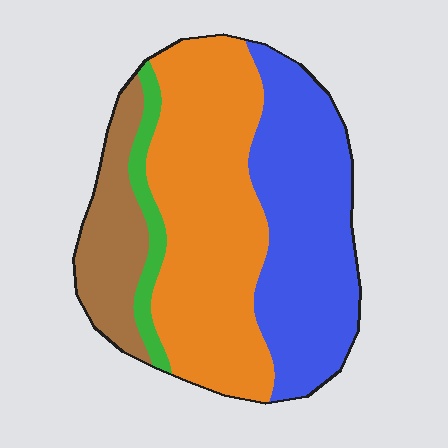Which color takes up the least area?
Green, at roughly 5%.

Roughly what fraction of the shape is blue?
Blue covers around 35% of the shape.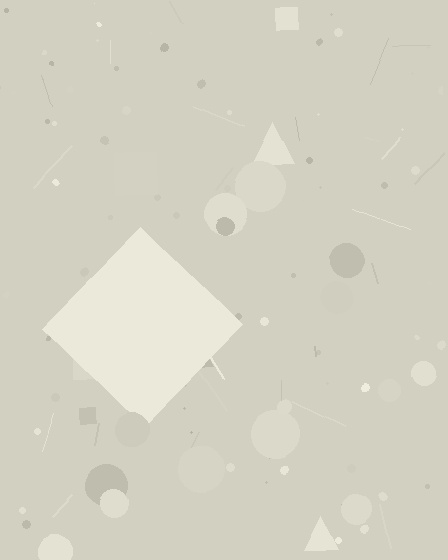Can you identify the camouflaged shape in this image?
The camouflaged shape is a diamond.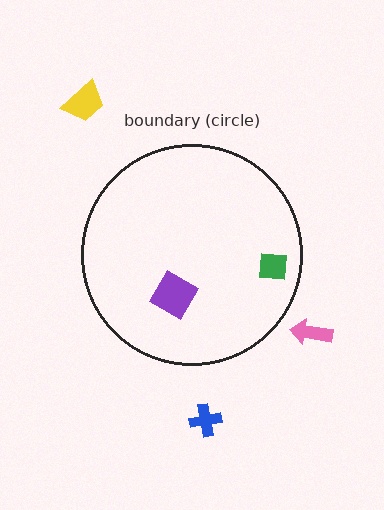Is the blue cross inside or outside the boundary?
Outside.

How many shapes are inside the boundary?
2 inside, 3 outside.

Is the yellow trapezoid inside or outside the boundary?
Outside.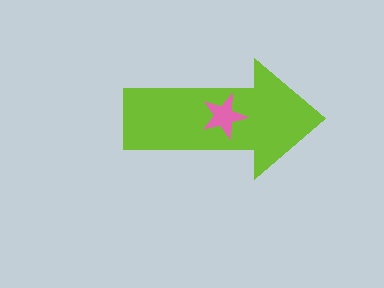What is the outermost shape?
The lime arrow.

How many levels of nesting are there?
2.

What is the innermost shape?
The pink star.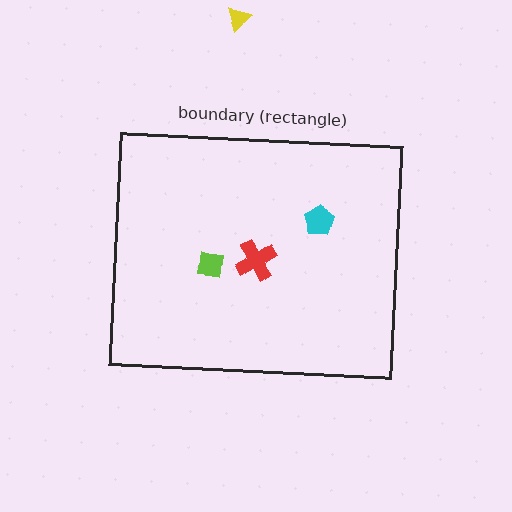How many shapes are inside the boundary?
3 inside, 1 outside.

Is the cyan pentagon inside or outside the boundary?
Inside.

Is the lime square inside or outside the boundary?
Inside.